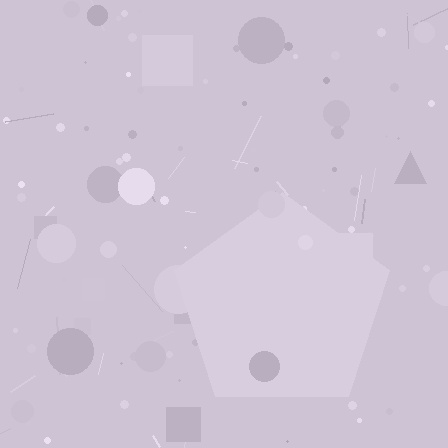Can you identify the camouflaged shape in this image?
The camouflaged shape is a pentagon.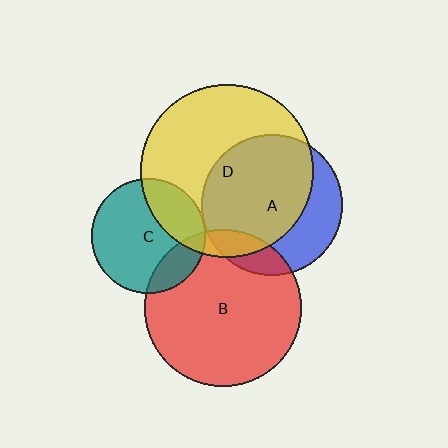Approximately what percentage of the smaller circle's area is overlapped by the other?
Approximately 25%.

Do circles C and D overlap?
Yes.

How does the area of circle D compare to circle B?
Approximately 1.2 times.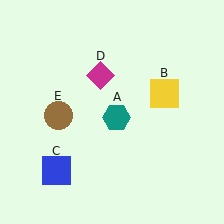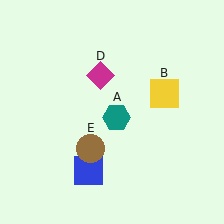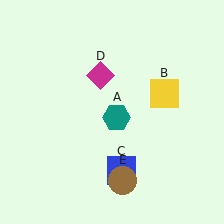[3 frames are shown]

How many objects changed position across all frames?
2 objects changed position: blue square (object C), brown circle (object E).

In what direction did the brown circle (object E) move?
The brown circle (object E) moved down and to the right.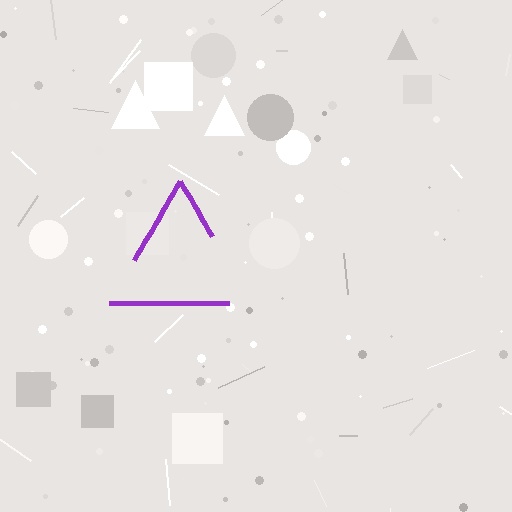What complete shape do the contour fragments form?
The contour fragments form a triangle.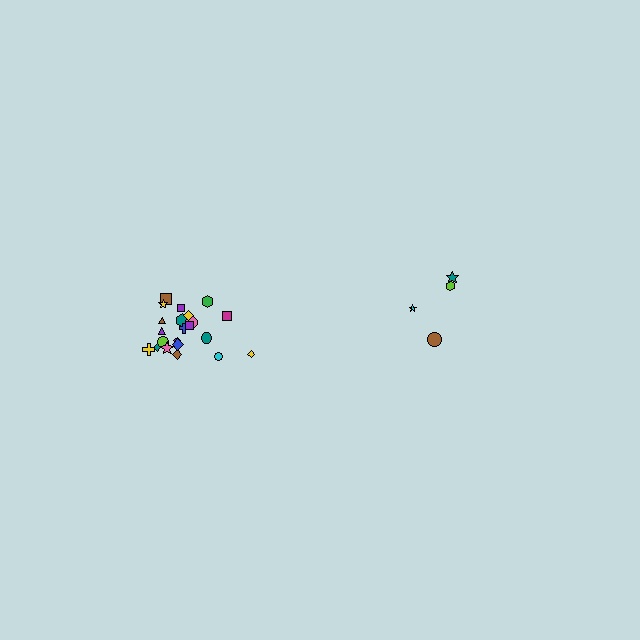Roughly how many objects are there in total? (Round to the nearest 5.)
Roughly 25 objects in total.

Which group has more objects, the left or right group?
The left group.